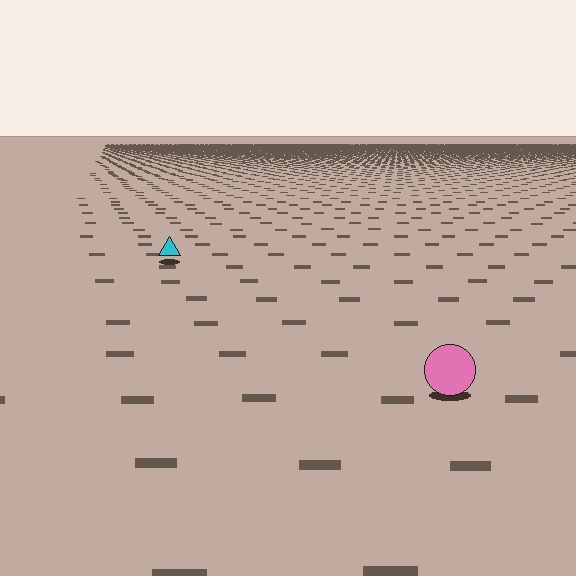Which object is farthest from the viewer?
The cyan triangle is farthest from the viewer. It appears smaller and the ground texture around it is denser.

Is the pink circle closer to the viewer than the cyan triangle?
Yes. The pink circle is closer — you can tell from the texture gradient: the ground texture is coarser near it.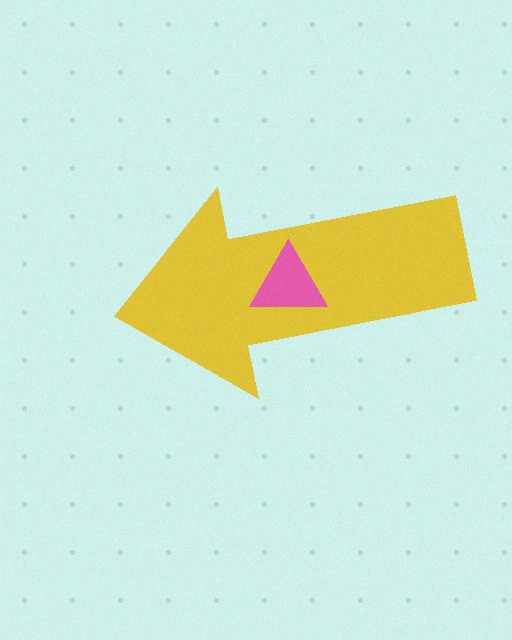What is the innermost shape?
The pink triangle.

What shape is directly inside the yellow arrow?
The pink triangle.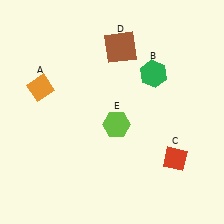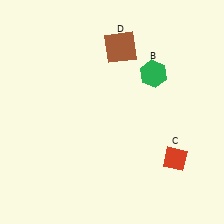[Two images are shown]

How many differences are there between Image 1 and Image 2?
There are 2 differences between the two images.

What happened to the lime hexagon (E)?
The lime hexagon (E) was removed in Image 2. It was in the bottom-right area of Image 1.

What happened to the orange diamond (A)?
The orange diamond (A) was removed in Image 2. It was in the top-left area of Image 1.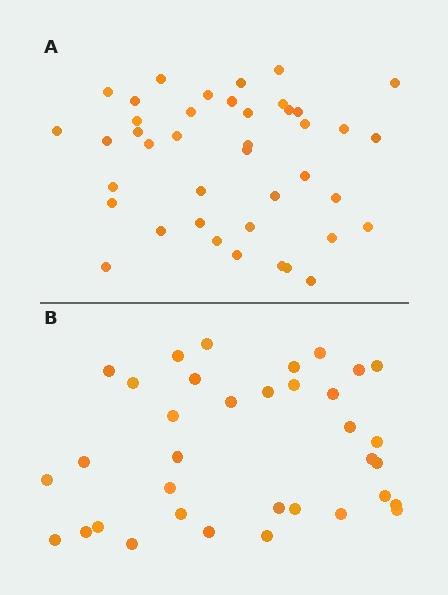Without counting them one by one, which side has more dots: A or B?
Region A (the top region) has more dots.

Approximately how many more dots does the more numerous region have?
Region A has about 6 more dots than region B.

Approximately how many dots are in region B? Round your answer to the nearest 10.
About 40 dots. (The exact count is 35, which rounds to 40.)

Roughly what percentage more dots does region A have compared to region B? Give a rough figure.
About 15% more.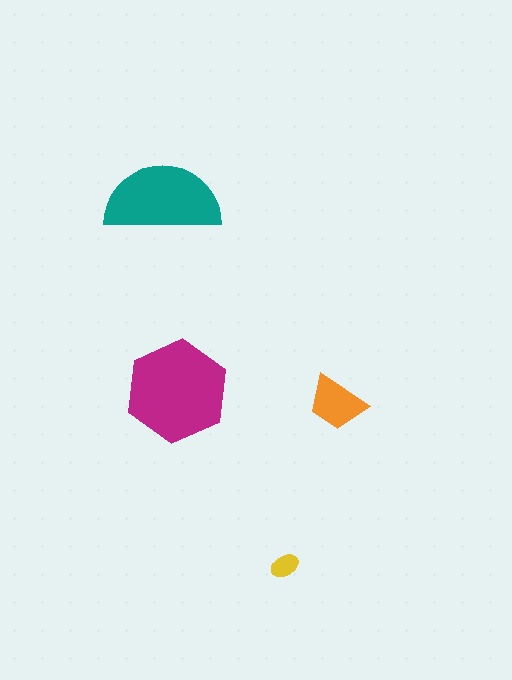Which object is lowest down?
The yellow ellipse is bottommost.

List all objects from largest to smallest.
The magenta hexagon, the teal semicircle, the orange trapezoid, the yellow ellipse.